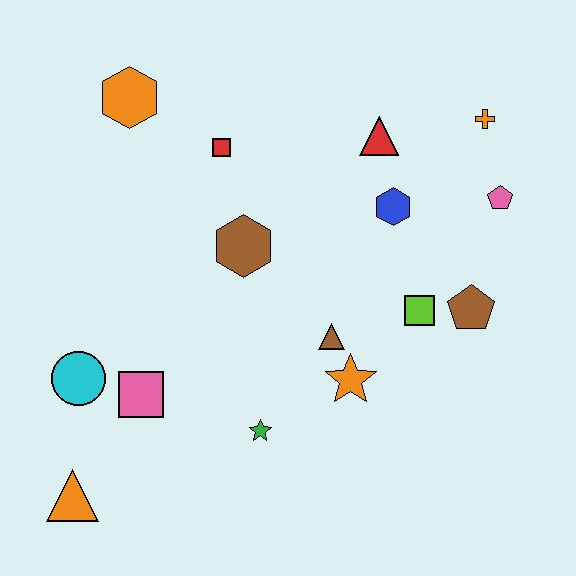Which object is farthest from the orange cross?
The orange triangle is farthest from the orange cross.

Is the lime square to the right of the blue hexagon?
Yes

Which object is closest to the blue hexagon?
The red triangle is closest to the blue hexagon.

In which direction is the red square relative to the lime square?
The red square is to the left of the lime square.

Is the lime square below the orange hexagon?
Yes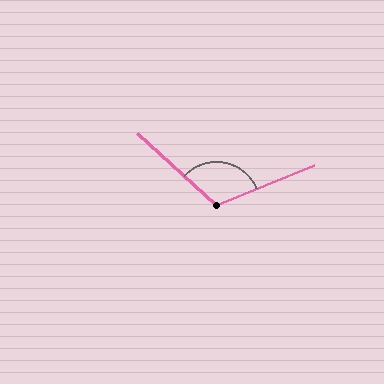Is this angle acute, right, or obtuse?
It is obtuse.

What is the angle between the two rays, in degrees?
Approximately 115 degrees.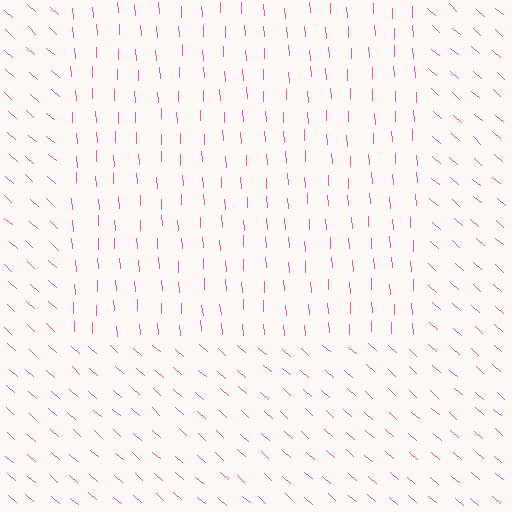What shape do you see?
I see a rectangle.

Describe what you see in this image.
The image is filled with small pink line segments. A rectangle region in the image has lines oriented differently from the surrounding lines, creating a visible texture boundary.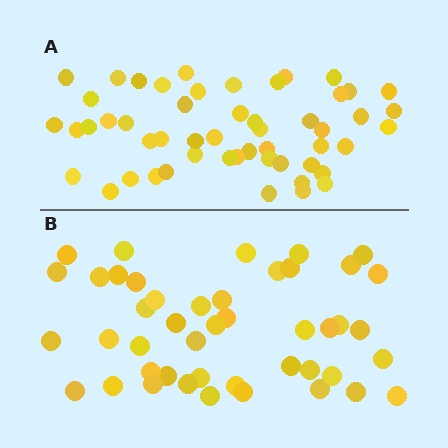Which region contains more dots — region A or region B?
Region A (the top region) has more dots.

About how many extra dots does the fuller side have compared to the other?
Region A has roughly 8 or so more dots than region B.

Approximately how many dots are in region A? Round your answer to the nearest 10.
About 50 dots. (The exact count is 52, which rounds to 50.)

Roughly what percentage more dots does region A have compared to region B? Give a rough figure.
About 15% more.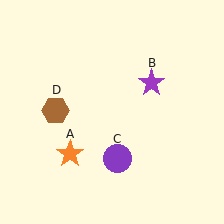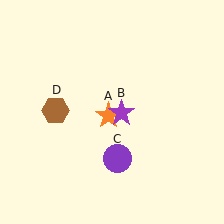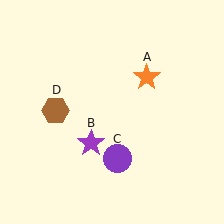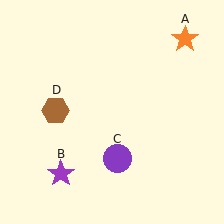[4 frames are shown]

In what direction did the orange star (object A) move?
The orange star (object A) moved up and to the right.